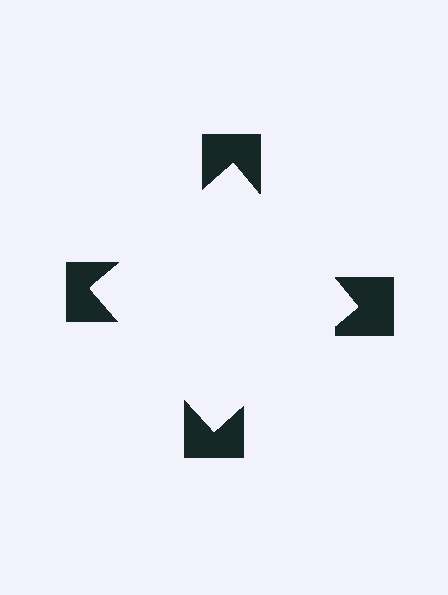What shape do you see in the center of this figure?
An illusory square — its edges are inferred from the aligned wedge cuts in the notched squares, not physically drawn.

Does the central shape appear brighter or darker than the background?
It typically appears slightly brighter than the background, even though no actual brightness change is drawn.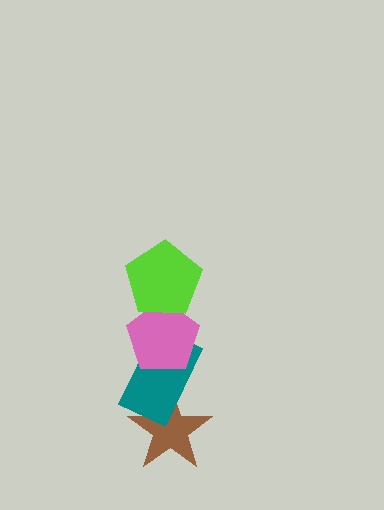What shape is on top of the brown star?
The teal rectangle is on top of the brown star.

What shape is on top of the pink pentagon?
The lime pentagon is on top of the pink pentagon.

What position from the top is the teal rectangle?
The teal rectangle is 3rd from the top.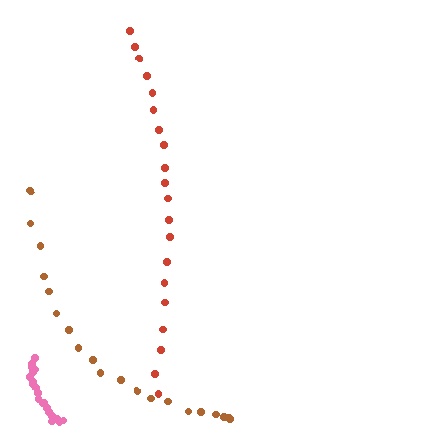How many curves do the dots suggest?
There are 3 distinct paths.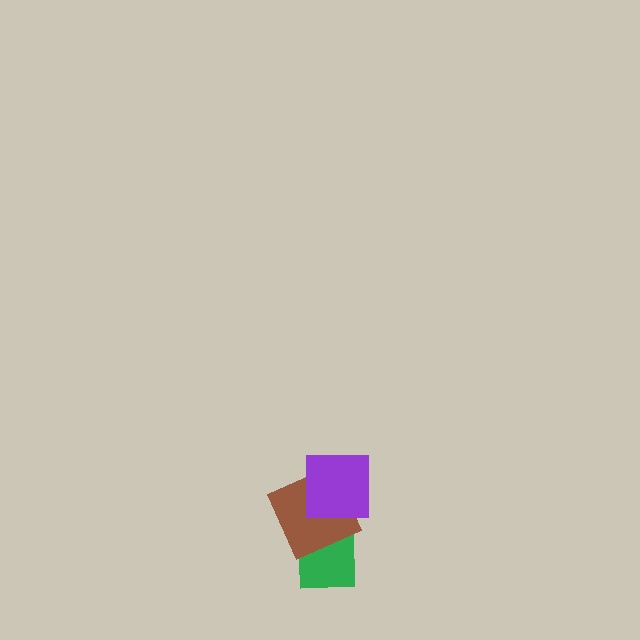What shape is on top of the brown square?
The purple square is on top of the brown square.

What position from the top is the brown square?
The brown square is 2nd from the top.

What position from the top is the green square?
The green square is 3rd from the top.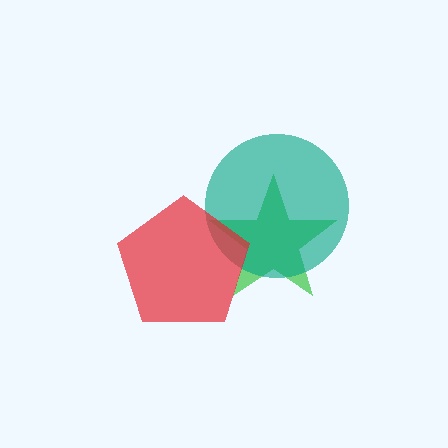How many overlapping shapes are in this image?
There are 3 overlapping shapes in the image.